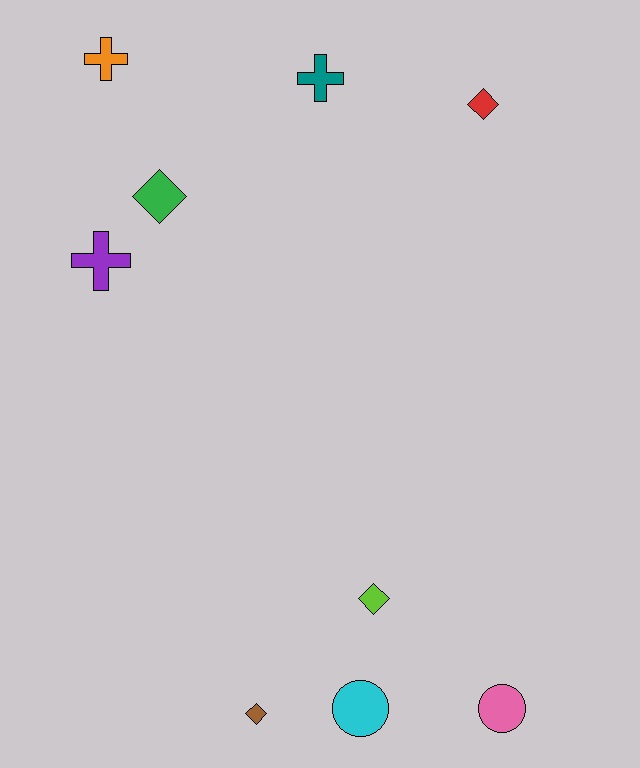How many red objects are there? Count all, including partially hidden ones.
There is 1 red object.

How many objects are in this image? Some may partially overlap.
There are 9 objects.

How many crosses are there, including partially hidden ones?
There are 3 crosses.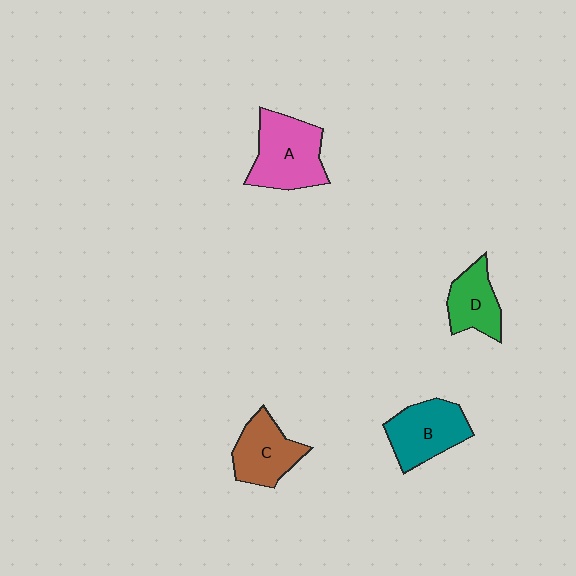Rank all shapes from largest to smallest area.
From largest to smallest: A (pink), B (teal), C (brown), D (green).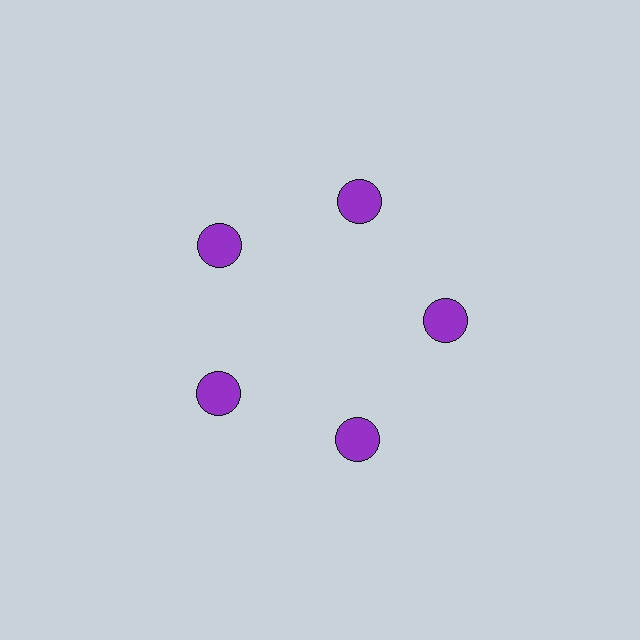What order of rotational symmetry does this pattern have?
This pattern has 5-fold rotational symmetry.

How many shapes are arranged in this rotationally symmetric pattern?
There are 5 shapes, arranged in 5 groups of 1.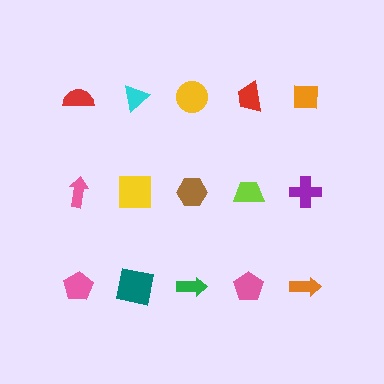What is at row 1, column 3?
A yellow circle.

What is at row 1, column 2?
A cyan triangle.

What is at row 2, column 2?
A yellow square.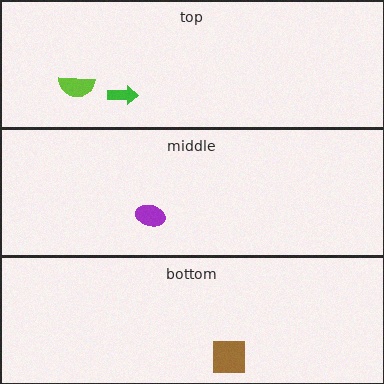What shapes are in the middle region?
The purple ellipse.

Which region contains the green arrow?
The top region.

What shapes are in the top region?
The green arrow, the lime semicircle.